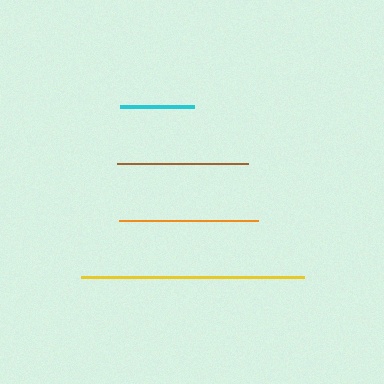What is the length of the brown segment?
The brown segment is approximately 131 pixels long.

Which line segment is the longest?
The yellow line is the longest at approximately 223 pixels.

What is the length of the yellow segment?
The yellow segment is approximately 223 pixels long.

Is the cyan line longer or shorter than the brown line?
The brown line is longer than the cyan line.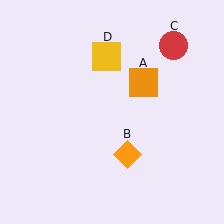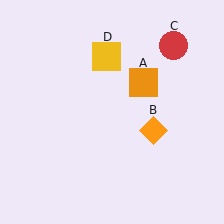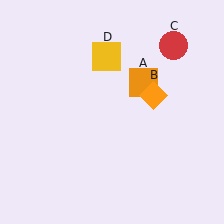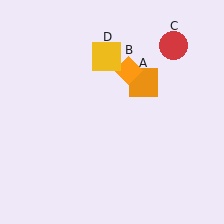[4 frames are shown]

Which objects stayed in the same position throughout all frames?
Orange square (object A) and red circle (object C) and yellow square (object D) remained stationary.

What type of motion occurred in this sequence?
The orange diamond (object B) rotated counterclockwise around the center of the scene.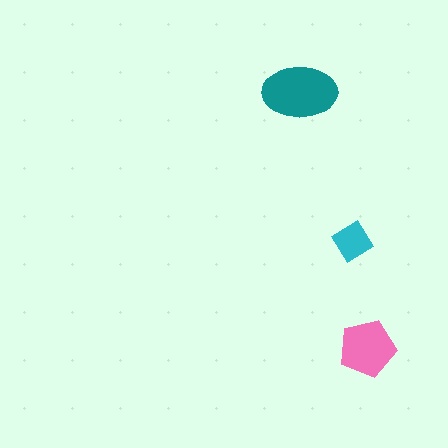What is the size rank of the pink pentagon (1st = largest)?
2nd.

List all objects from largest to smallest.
The teal ellipse, the pink pentagon, the cyan diamond.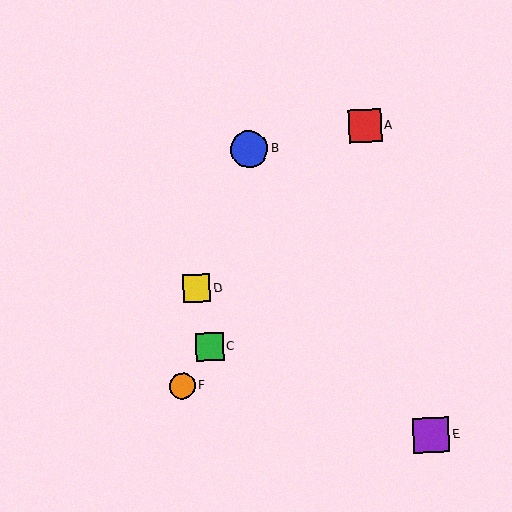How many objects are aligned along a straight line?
3 objects (A, C, F) are aligned along a straight line.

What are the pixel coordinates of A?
Object A is at (365, 126).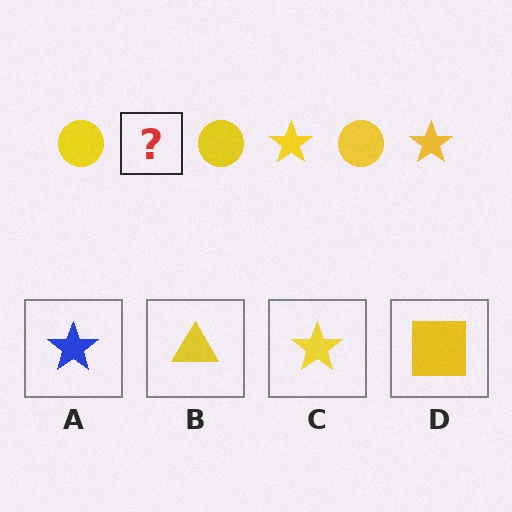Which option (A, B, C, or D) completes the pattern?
C.